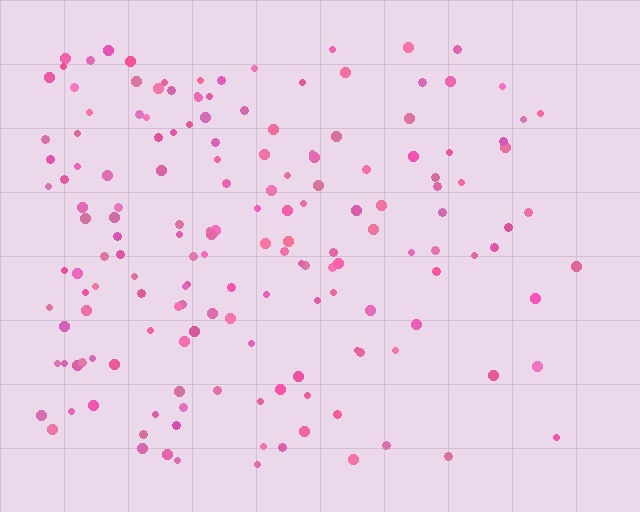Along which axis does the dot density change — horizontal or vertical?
Horizontal.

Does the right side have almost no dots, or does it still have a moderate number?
Still a moderate number, just noticeably fewer than the left.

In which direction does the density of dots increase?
From right to left, with the left side densest.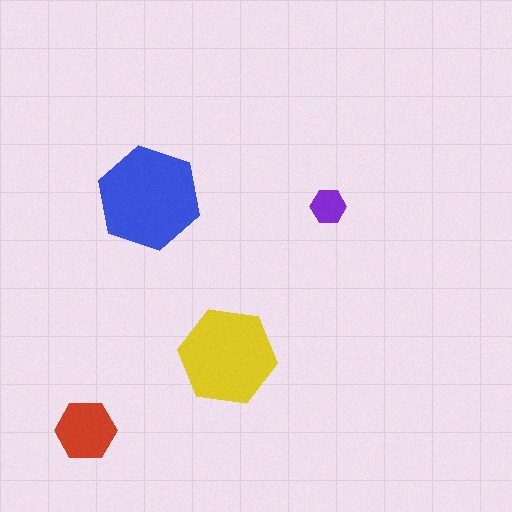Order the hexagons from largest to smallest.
the blue one, the yellow one, the red one, the purple one.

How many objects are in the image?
There are 4 objects in the image.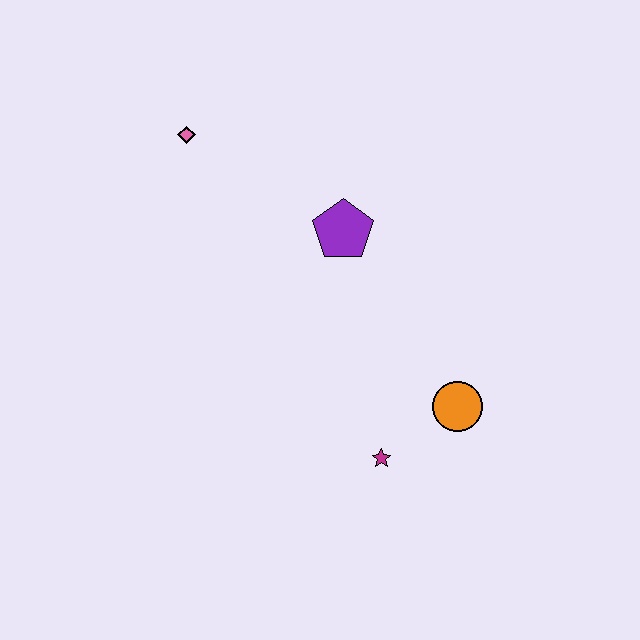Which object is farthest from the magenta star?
The pink diamond is farthest from the magenta star.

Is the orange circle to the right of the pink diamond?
Yes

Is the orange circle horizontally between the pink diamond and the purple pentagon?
No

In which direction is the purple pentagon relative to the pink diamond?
The purple pentagon is to the right of the pink diamond.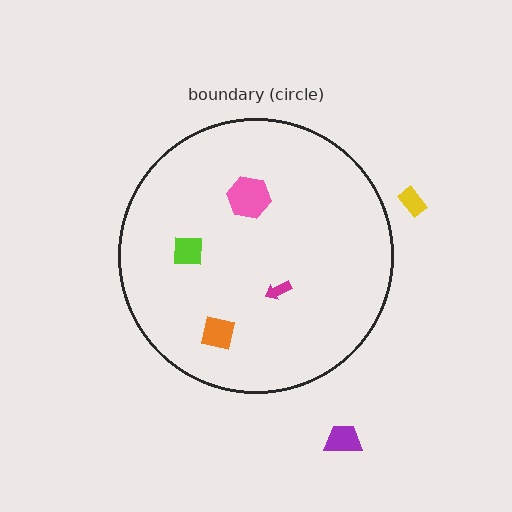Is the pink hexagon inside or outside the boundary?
Inside.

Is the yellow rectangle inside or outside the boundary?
Outside.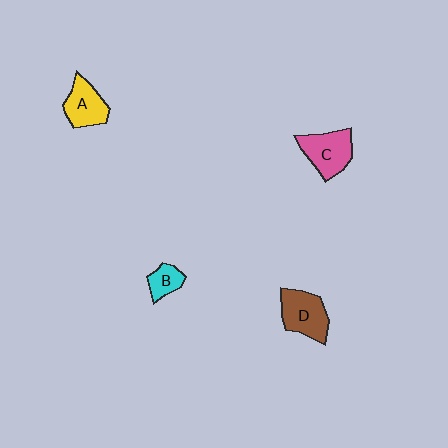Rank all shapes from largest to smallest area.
From largest to smallest: D (brown), C (pink), A (yellow), B (cyan).